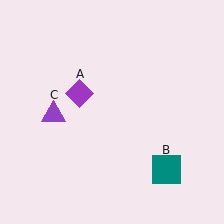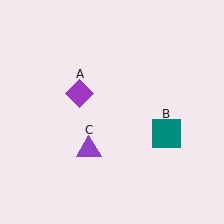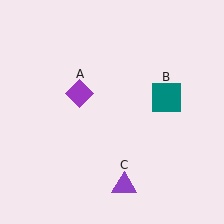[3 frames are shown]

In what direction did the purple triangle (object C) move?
The purple triangle (object C) moved down and to the right.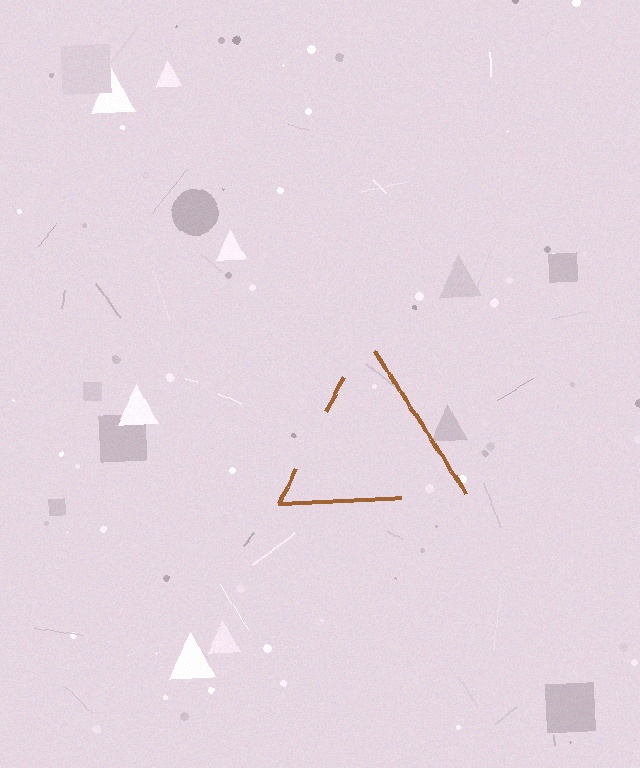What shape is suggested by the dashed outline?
The dashed outline suggests a triangle.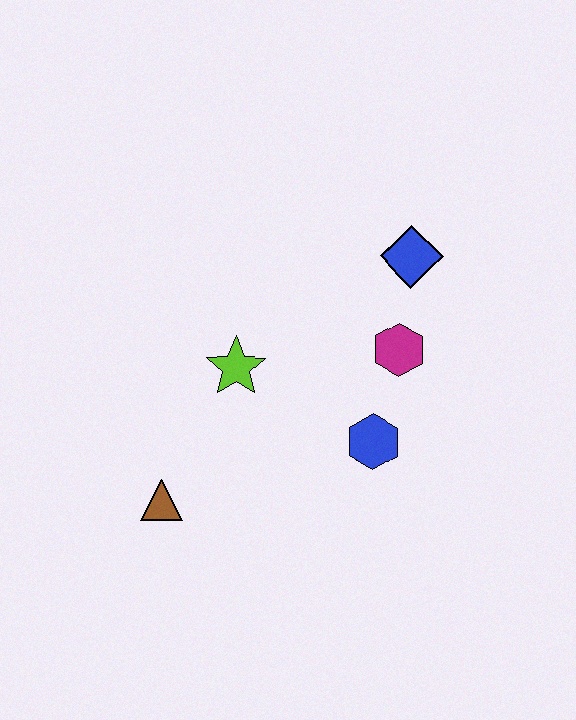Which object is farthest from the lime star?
The blue diamond is farthest from the lime star.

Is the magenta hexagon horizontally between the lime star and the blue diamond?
Yes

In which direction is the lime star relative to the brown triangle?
The lime star is above the brown triangle.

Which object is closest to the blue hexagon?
The magenta hexagon is closest to the blue hexagon.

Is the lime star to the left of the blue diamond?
Yes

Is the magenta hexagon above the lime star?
Yes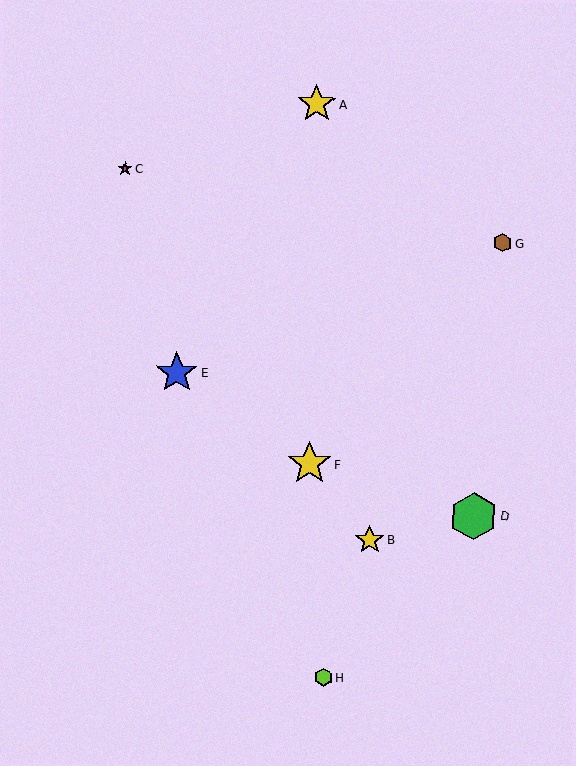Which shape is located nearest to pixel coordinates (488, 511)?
The green hexagon (labeled D) at (474, 516) is nearest to that location.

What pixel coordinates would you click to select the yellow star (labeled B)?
Click at (370, 540) to select the yellow star B.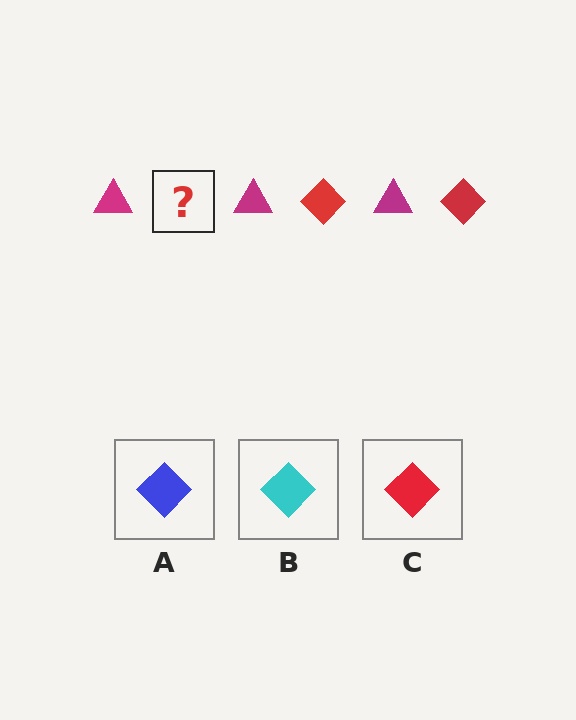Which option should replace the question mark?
Option C.